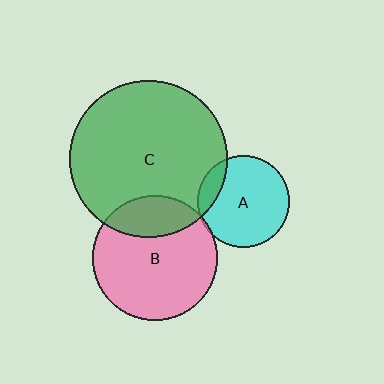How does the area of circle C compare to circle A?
Approximately 2.9 times.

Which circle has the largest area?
Circle C (green).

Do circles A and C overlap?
Yes.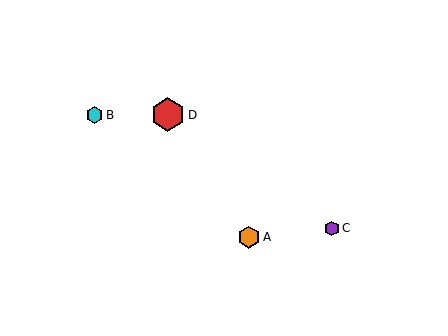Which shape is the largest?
The red hexagon (labeled D) is the largest.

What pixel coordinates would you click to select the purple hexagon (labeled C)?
Click at (332, 228) to select the purple hexagon C.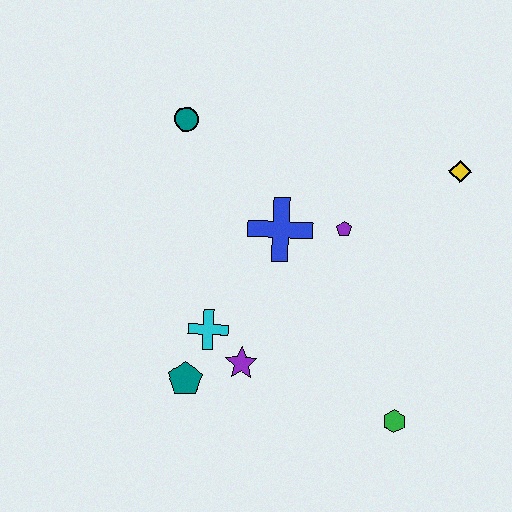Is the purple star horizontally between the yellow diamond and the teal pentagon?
Yes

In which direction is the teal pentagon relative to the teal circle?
The teal pentagon is below the teal circle.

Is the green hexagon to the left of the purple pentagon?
No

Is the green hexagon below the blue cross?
Yes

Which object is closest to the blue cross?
The purple pentagon is closest to the blue cross.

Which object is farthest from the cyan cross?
The yellow diamond is farthest from the cyan cross.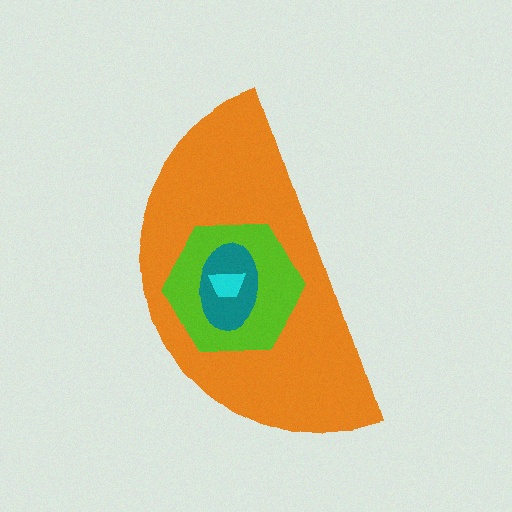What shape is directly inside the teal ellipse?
The cyan trapezoid.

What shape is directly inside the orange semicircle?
The lime hexagon.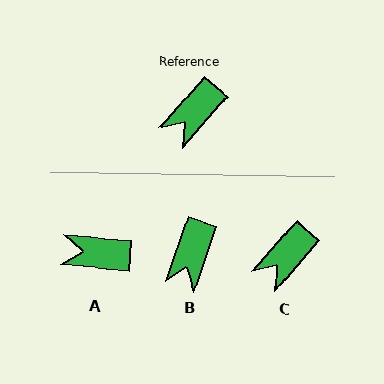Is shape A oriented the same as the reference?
No, it is off by about 54 degrees.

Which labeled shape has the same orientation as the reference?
C.